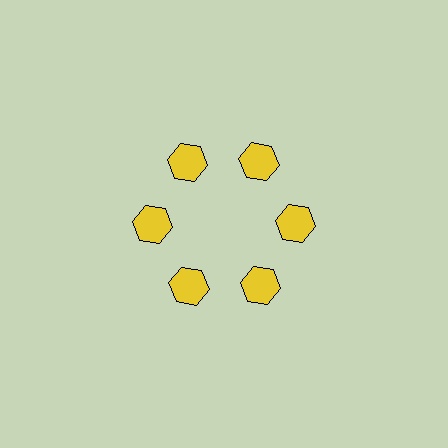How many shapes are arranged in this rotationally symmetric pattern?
There are 6 shapes, arranged in 6 groups of 1.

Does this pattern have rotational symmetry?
Yes, this pattern has 6-fold rotational symmetry. It looks the same after rotating 60 degrees around the center.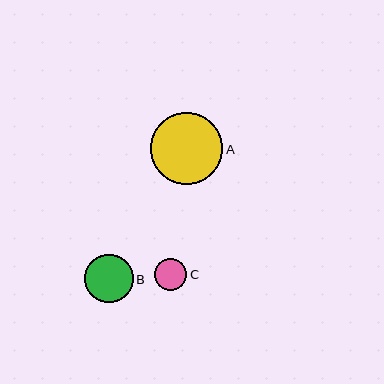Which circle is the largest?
Circle A is the largest with a size of approximately 72 pixels.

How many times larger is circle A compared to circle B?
Circle A is approximately 1.5 times the size of circle B.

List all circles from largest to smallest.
From largest to smallest: A, B, C.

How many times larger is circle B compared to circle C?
Circle B is approximately 1.5 times the size of circle C.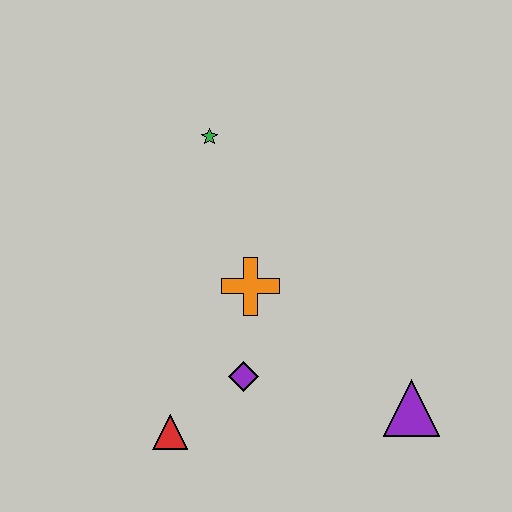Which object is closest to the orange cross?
The purple diamond is closest to the orange cross.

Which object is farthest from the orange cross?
The purple triangle is farthest from the orange cross.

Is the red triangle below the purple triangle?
Yes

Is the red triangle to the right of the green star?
No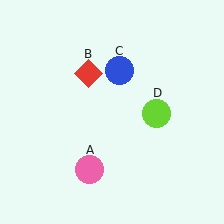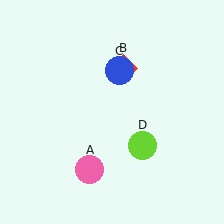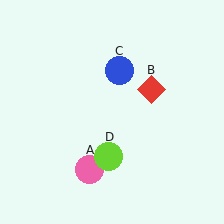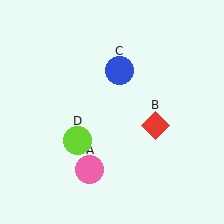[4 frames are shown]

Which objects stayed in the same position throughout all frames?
Pink circle (object A) and blue circle (object C) remained stationary.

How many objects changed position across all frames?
2 objects changed position: red diamond (object B), lime circle (object D).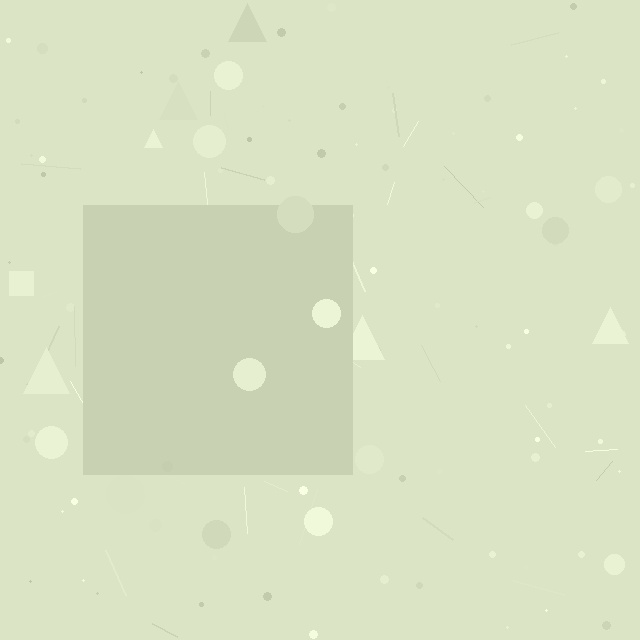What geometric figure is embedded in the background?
A square is embedded in the background.